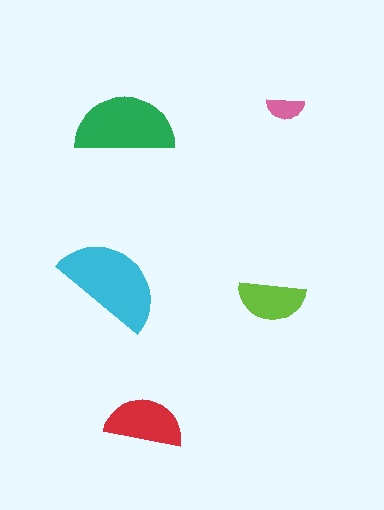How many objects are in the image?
There are 5 objects in the image.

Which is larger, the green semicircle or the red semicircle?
The green one.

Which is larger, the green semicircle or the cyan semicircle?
The cyan one.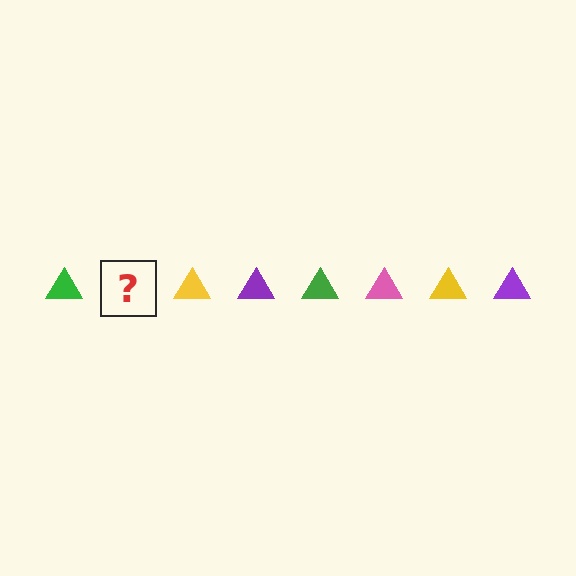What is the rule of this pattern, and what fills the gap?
The rule is that the pattern cycles through green, pink, yellow, purple triangles. The gap should be filled with a pink triangle.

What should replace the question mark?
The question mark should be replaced with a pink triangle.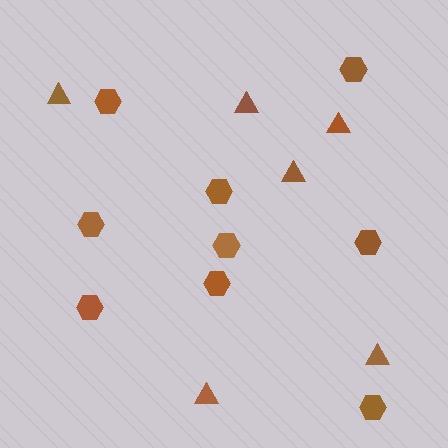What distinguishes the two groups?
There are 2 groups: one group of triangles (6) and one group of hexagons (9).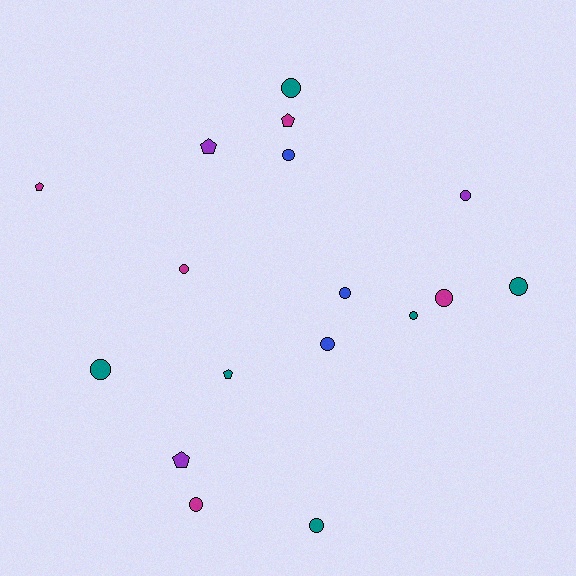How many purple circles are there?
There is 1 purple circle.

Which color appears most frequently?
Teal, with 6 objects.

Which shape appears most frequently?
Circle, with 12 objects.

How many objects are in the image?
There are 17 objects.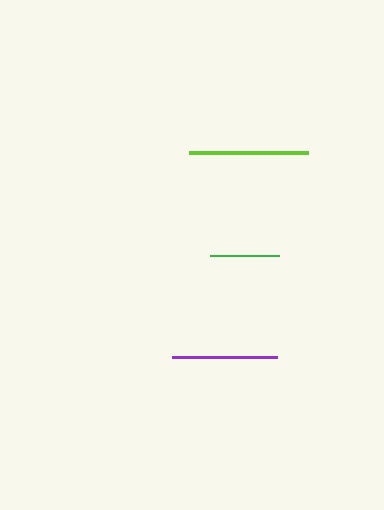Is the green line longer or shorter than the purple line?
The purple line is longer than the green line.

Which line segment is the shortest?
The green line is the shortest at approximately 69 pixels.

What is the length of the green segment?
The green segment is approximately 69 pixels long.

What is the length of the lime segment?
The lime segment is approximately 119 pixels long.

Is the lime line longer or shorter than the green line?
The lime line is longer than the green line.